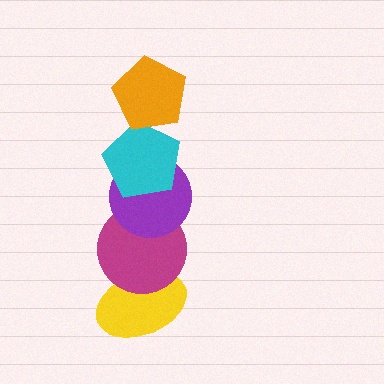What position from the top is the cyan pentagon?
The cyan pentagon is 2nd from the top.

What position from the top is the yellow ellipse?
The yellow ellipse is 5th from the top.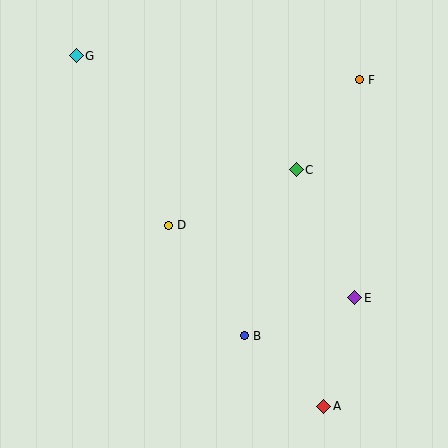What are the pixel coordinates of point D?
Point D is at (168, 225).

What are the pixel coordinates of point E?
Point E is at (355, 298).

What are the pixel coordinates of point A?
Point A is at (324, 406).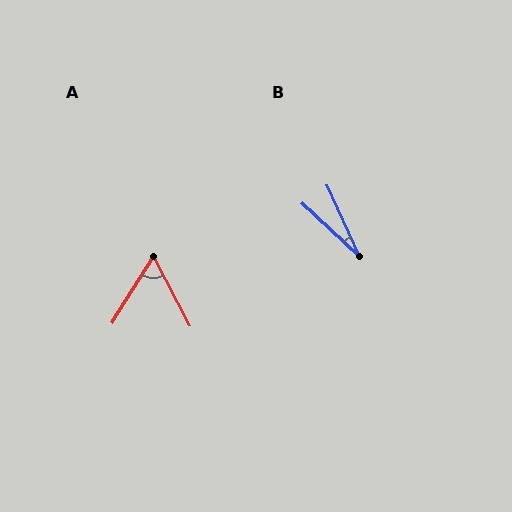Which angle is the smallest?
B, at approximately 23 degrees.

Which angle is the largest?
A, at approximately 60 degrees.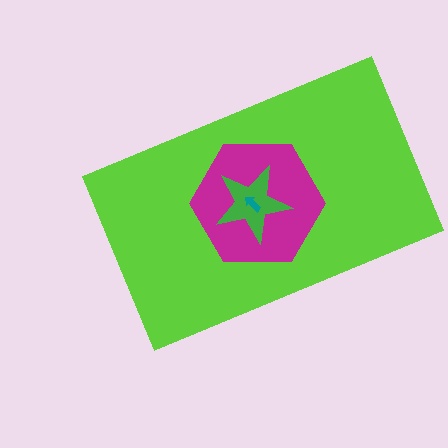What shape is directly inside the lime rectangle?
The magenta hexagon.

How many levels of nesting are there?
4.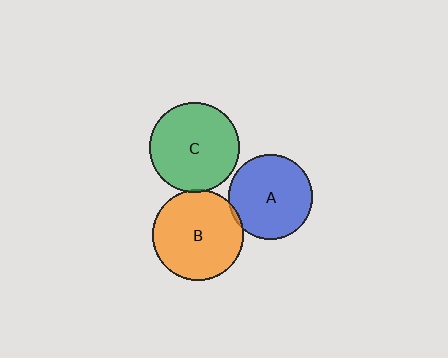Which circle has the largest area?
Circle B (orange).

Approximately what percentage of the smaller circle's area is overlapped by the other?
Approximately 5%.